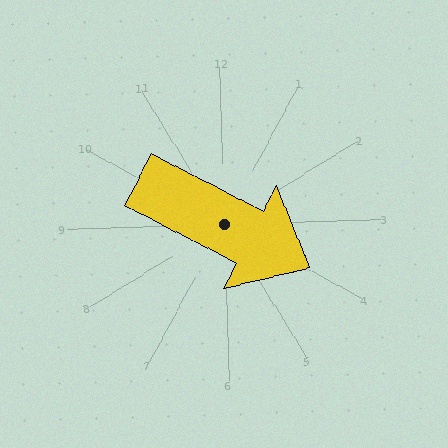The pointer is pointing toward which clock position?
Roughly 4 o'clock.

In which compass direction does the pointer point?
Southeast.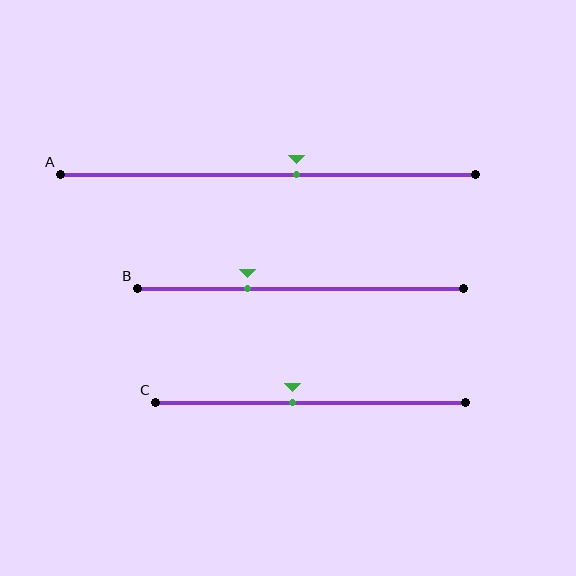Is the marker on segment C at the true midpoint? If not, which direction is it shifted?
No, the marker on segment C is shifted to the left by about 6% of the segment length.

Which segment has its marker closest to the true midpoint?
Segment C has its marker closest to the true midpoint.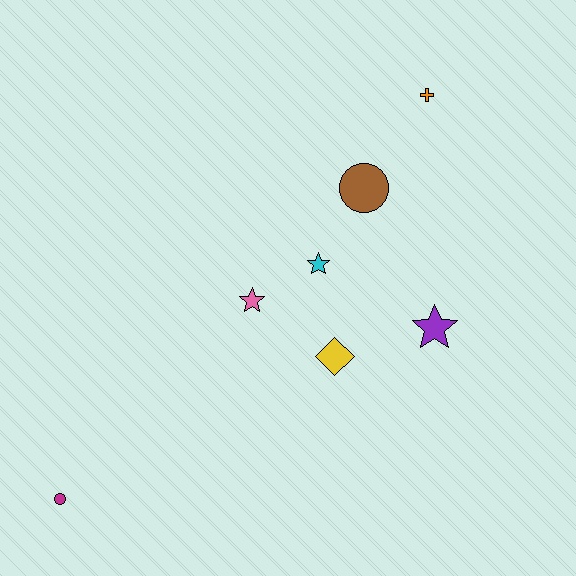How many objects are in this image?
There are 7 objects.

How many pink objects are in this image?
There is 1 pink object.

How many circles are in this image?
There are 2 circles.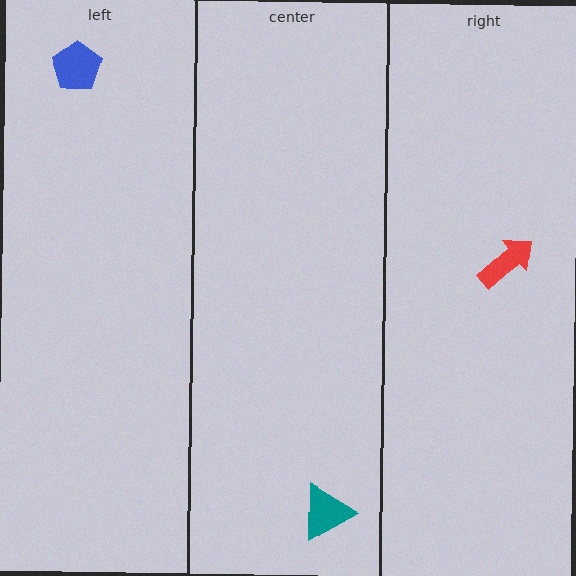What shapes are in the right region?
The red arrow.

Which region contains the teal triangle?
The center region.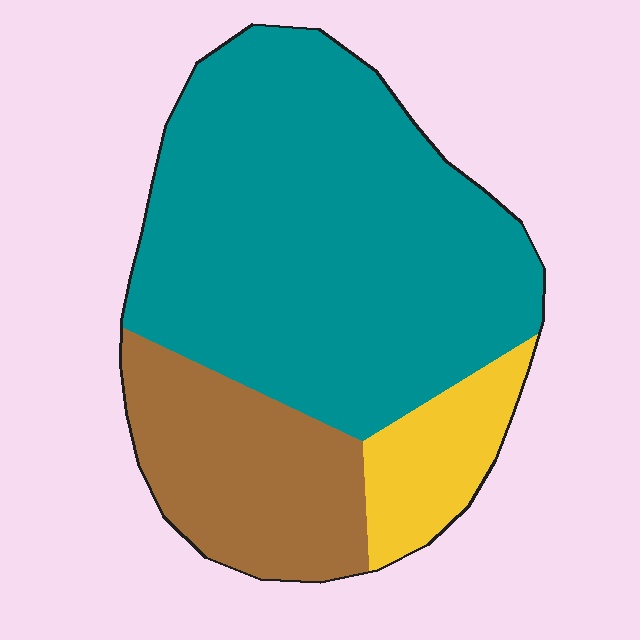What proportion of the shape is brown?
Brown takes up about one quarter (1/4) of the shape.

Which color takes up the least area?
Yellow, at roughly 10%.